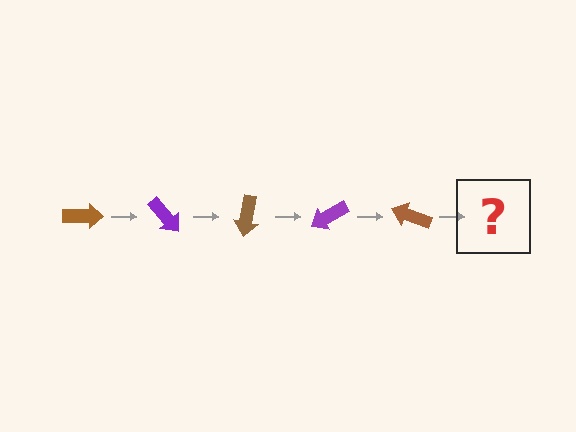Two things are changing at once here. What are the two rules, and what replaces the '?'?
The two rules are that it rotates 50 degrees each step and the color cycles through brown and purple. The '?' should be a purple arrow, rotated 250 degrees from the start.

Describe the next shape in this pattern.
It should be a purple arrow, rotated 250 degrees from the start.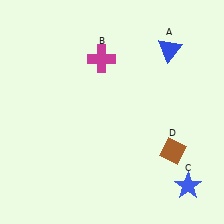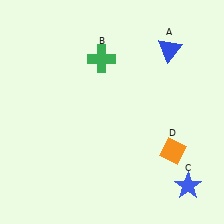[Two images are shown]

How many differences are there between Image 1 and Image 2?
There are 2 differences between the two images.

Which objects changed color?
B changed from magenta to green. D changed from brown to orange.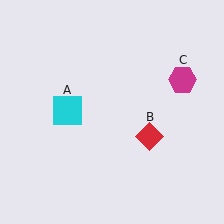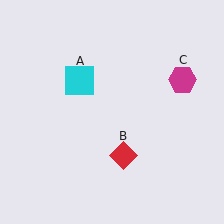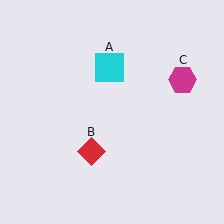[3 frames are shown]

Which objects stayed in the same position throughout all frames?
Magenta hexagon (object C) remained stationary.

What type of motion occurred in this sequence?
The cyan square (object A), red diamond (object B) rotated clockwise around the center of the scene.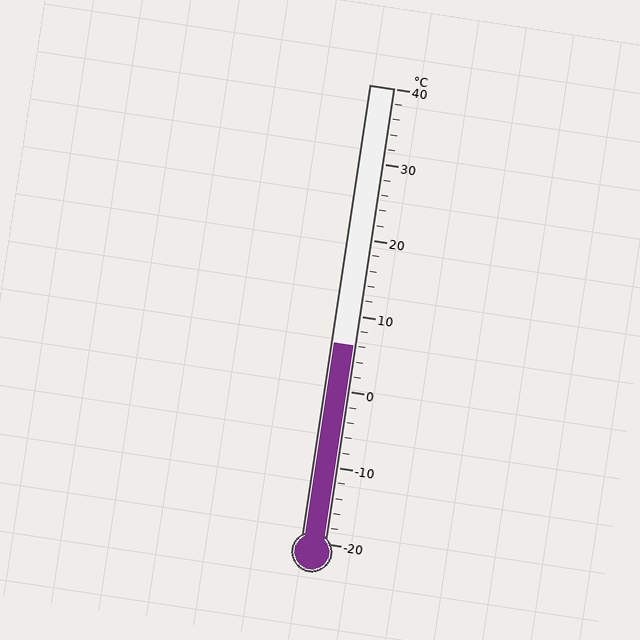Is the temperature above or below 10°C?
The temperature is below 10°C.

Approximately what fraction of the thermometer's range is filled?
The thermometer is filled to approximately 45% of its range.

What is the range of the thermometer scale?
The thermometer scale ranges from -20°C to 40°C.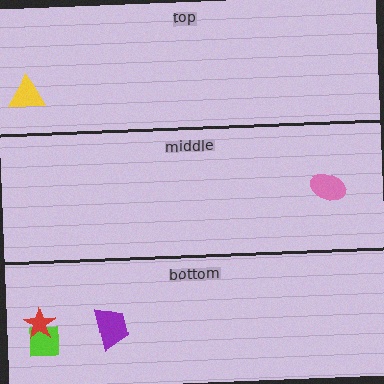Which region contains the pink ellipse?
The middle region.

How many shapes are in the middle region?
1.